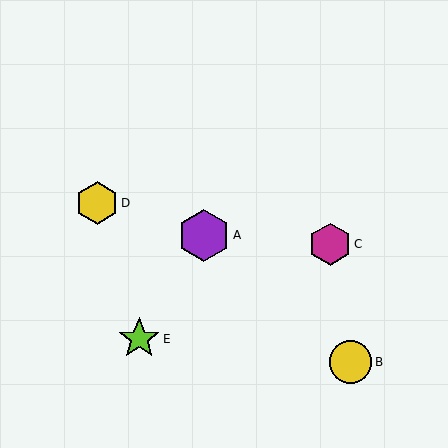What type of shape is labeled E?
Shape E is a lime star.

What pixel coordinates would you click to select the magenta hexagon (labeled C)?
Click at (330, 244) to select the magenta hexagon C.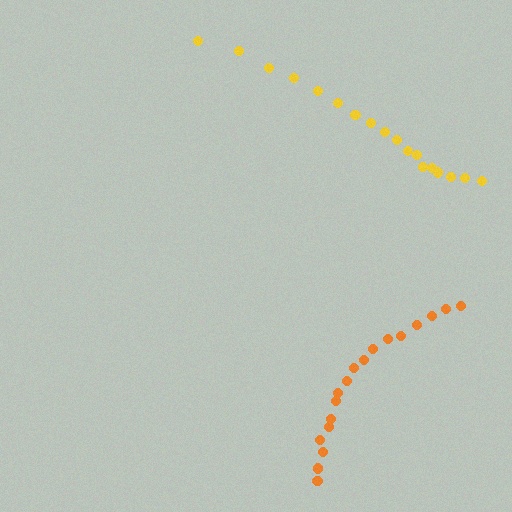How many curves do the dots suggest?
There are 2 distinct paths.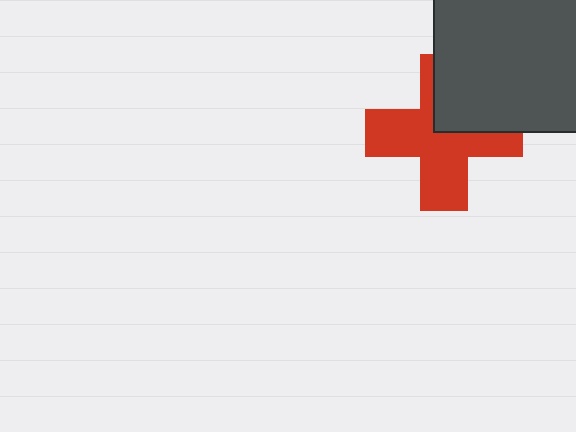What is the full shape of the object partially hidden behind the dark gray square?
The partially hidden object is a red cross.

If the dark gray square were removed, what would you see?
You would see the complete red cross.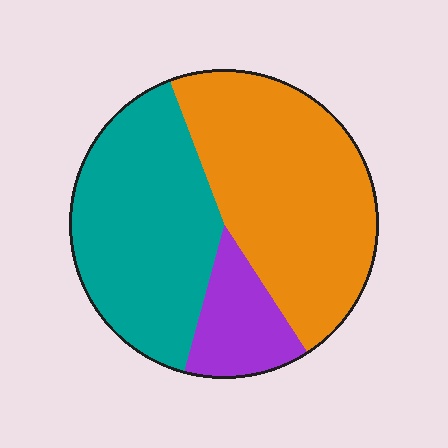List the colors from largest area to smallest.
From largest to smallest: orange, teal, purple.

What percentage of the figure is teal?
Teal covers roughly 40% of the figure.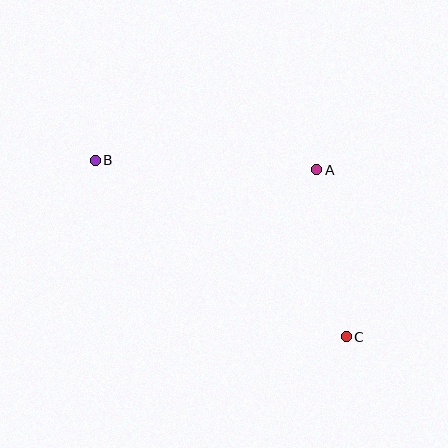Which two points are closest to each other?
Points A and C are closest to each other.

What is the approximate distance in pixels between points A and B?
The distance between A and B is approximately 222 pixels.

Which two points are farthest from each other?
Points B and C are farthest from each other.